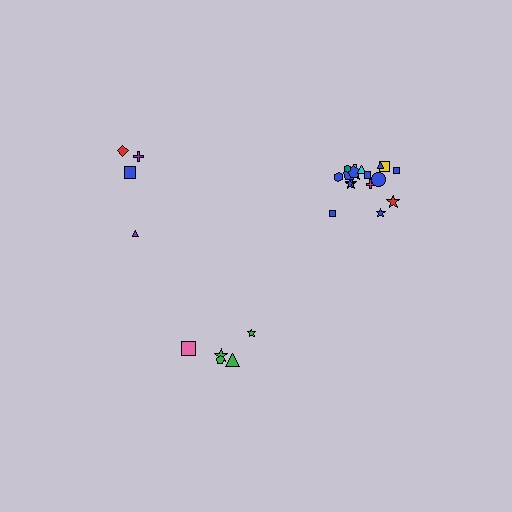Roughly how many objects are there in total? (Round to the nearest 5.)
Roughly 25 objects in total.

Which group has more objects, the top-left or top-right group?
The top-right group.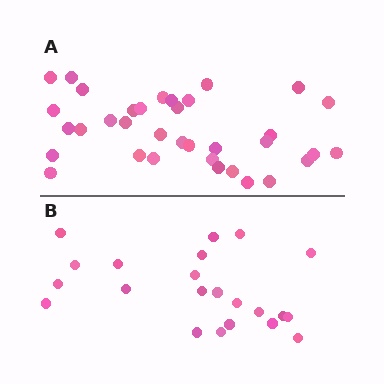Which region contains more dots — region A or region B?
Region A (the top region) has more dots.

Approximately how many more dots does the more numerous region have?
Region A has approximately 15 more dots than region B.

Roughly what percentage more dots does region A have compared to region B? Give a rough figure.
About 60% more.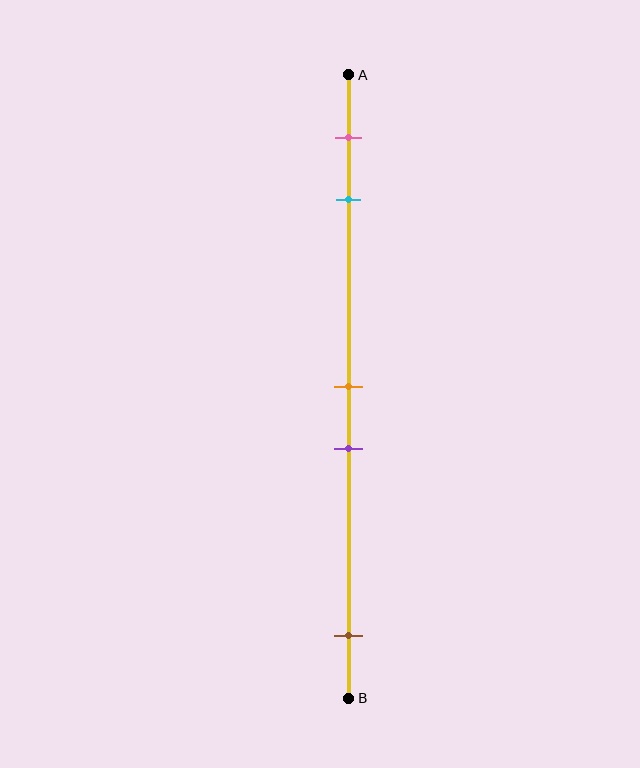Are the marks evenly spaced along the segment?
No, the marks are not evenly spaced.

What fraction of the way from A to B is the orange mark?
The orange mark is approximately 50% (0.5) of the way from A to B.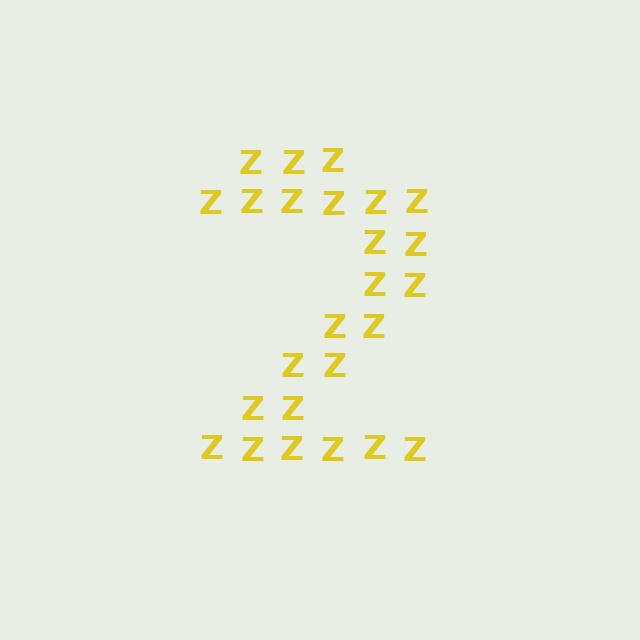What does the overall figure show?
The overall figure shows the digit 2.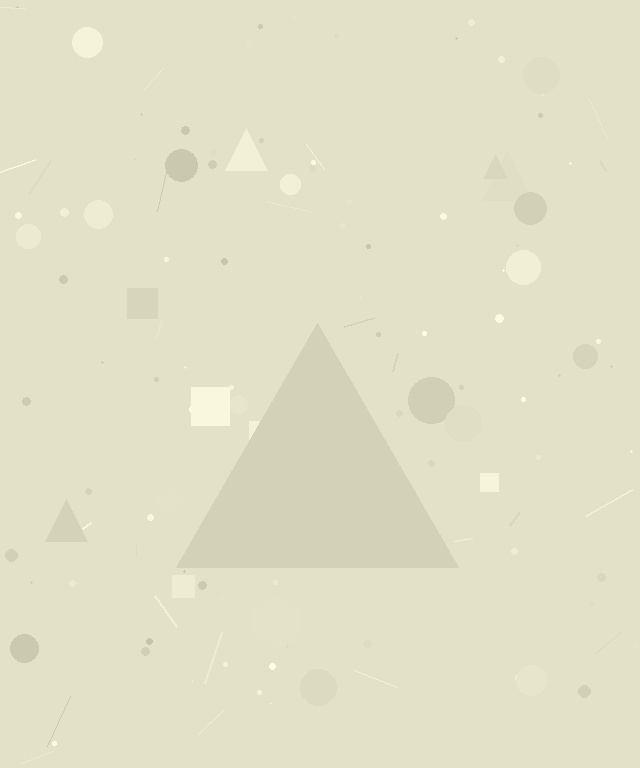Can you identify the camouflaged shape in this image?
The camouflaged shape is a triangle.